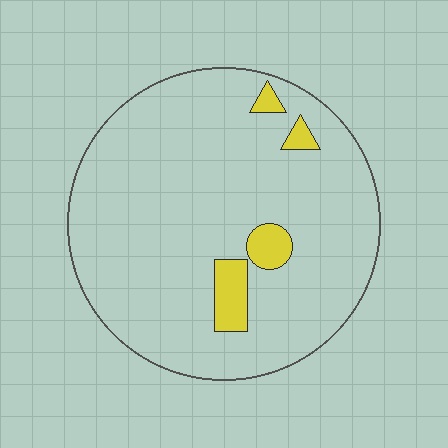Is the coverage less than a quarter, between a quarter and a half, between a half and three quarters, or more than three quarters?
Less than a quarter.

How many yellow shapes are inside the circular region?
4.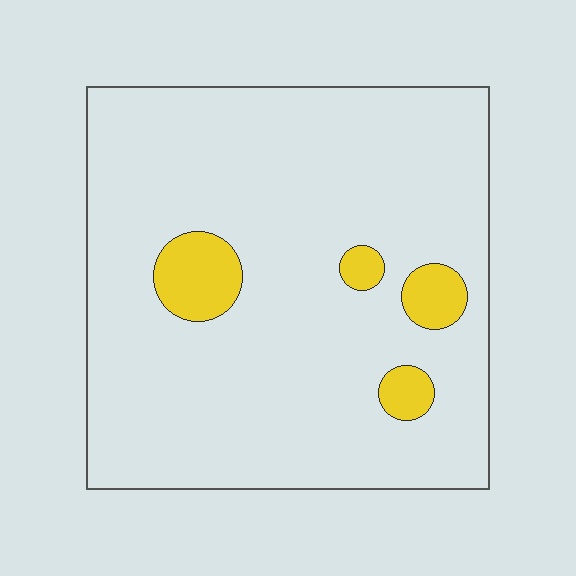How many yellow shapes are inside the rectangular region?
4.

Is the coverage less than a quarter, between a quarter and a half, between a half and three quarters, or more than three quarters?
Less than a quarter.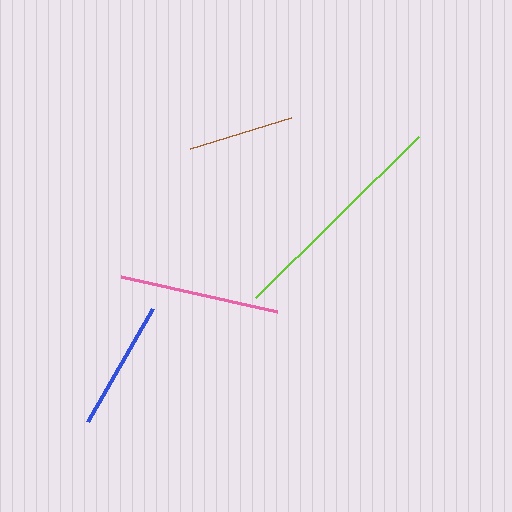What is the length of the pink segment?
The pink segment is approximately 160 pixels long.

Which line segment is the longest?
The lime line is the longest at approximately 229 pixels.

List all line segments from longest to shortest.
From longest to shortest: lime, pink, blue, brown.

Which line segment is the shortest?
The brown line is the shortest at approximately 107 pixels.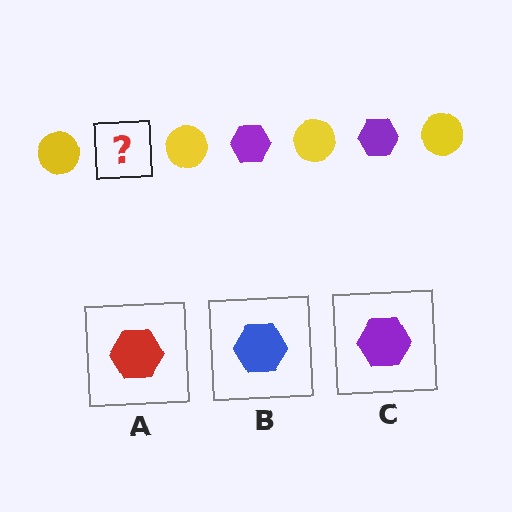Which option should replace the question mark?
Option C.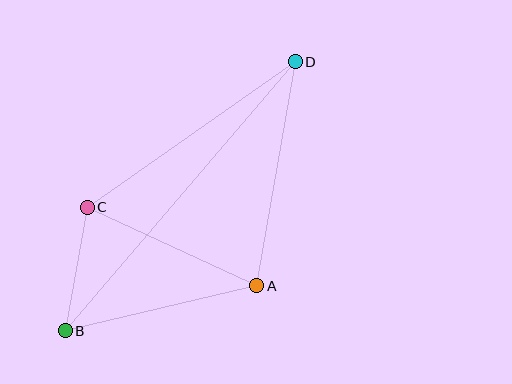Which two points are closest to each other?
Points B and C are closest to each other.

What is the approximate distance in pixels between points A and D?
The distance between A and D is approximately 228 pixels.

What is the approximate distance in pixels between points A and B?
The distance between A and B is approximately 196 pixels.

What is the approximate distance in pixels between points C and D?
The distance between C and D is approximately 254 pixels.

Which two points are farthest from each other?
Points B and D are farthest from each other.